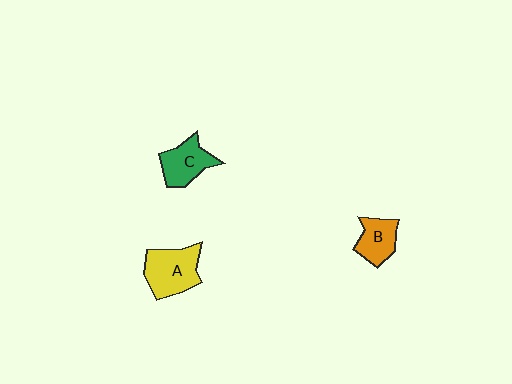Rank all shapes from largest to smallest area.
From largest to smallest: A (yellow), C (green), B (orange).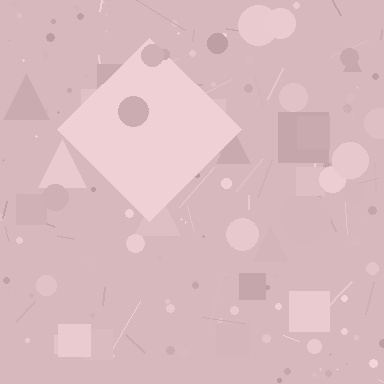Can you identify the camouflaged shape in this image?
The camouflaged shape is a diamond.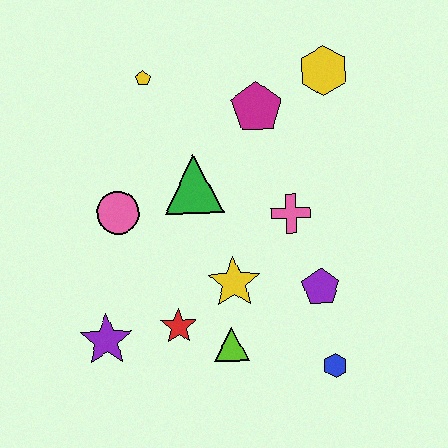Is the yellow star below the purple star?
No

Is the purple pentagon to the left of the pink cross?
No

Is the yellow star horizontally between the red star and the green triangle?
No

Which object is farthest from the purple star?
The yellow hexagon is farthest from the purple star.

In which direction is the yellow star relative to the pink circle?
The yellow star is to the right of the pink circle.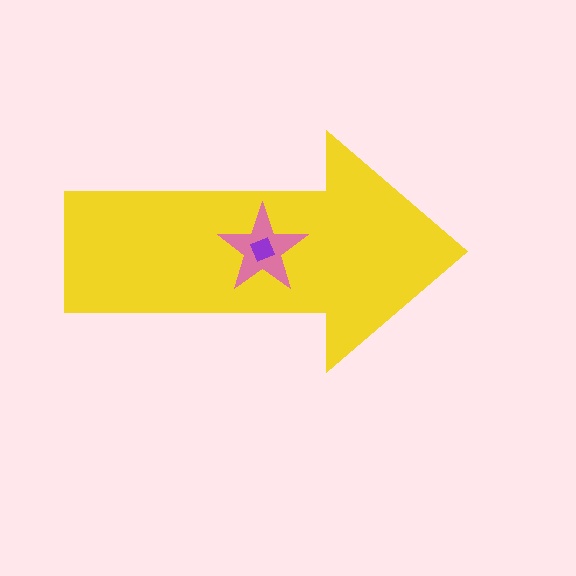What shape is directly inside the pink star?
The purple diamond.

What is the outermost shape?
The yellow arrow.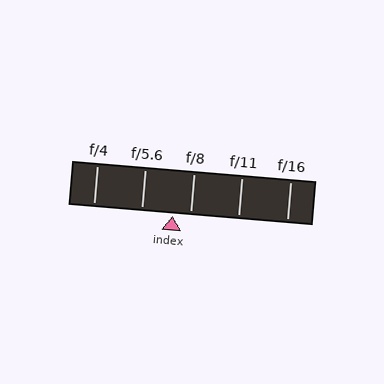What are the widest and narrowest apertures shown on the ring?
The widest aperture shown is f/4 and the narrowest is f/16.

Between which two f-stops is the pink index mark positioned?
The index mark is between f/5.6 and f/8.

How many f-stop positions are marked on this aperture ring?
There are 5 f-stop positions marked.